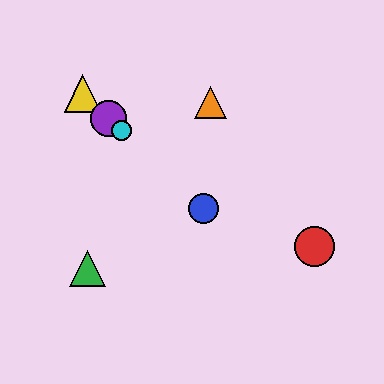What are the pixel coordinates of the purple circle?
The purple circle is at (109, 118).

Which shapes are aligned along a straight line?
The blue circle, the yellow triangle, the purple circle, the cyan circle are aligned along a straight line.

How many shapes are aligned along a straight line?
4 shapes (the blue circle, the yellow triangle, the purple circle, the cyan circle) are aligned along a straight line.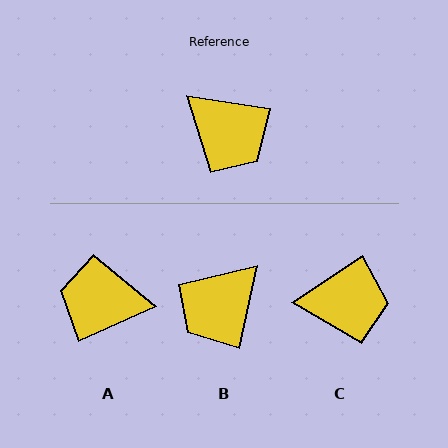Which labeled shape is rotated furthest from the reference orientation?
A, about 146 degrees away.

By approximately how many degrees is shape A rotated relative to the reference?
Approximately 146 degrees clockwise.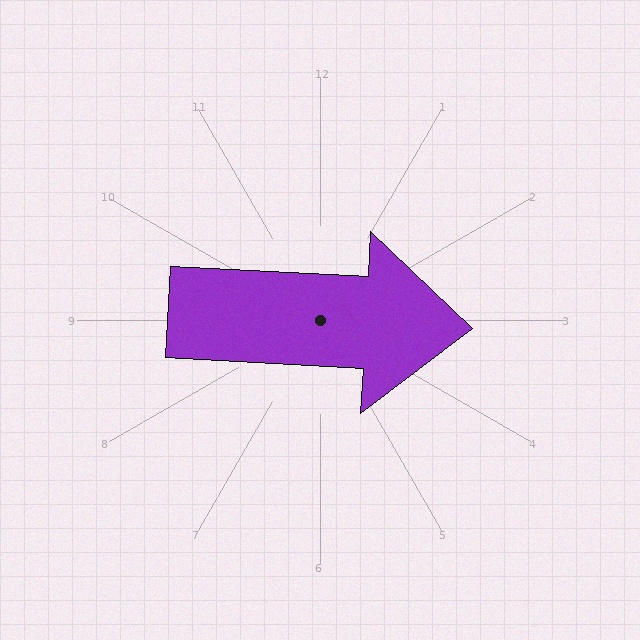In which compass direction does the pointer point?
East.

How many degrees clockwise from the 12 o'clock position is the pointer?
Approximately 93 degrees.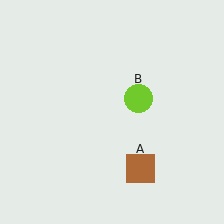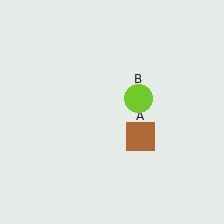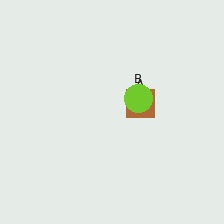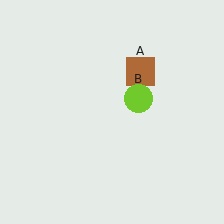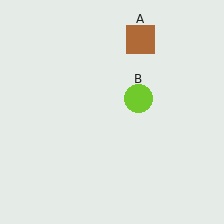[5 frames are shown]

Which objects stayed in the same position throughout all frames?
Lime circle (object B) remained stationary.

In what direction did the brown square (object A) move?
The brown square (object A) moved up.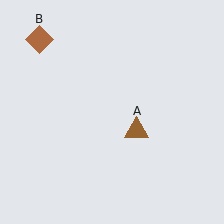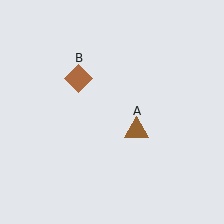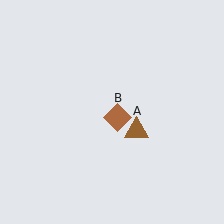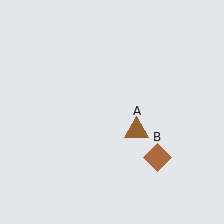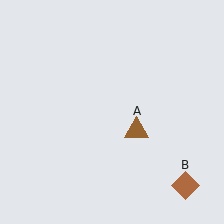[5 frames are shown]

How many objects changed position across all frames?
1 object changed position: brown diamond (object B).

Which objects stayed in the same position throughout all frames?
Brown triangle (object A) remained stationary.